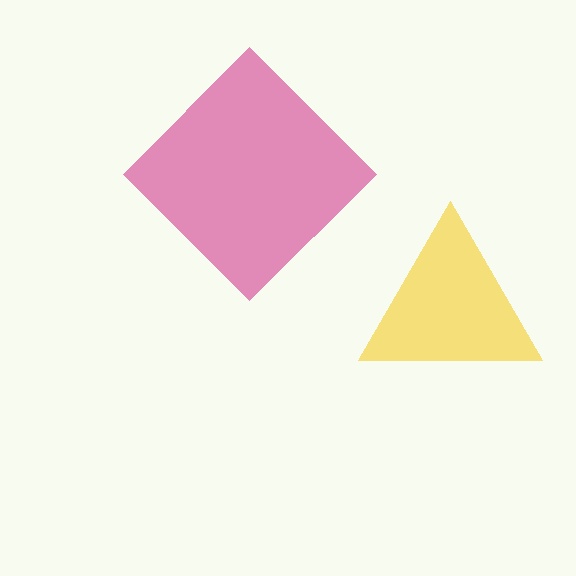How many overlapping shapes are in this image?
There are 2 overlapping shapes in the image.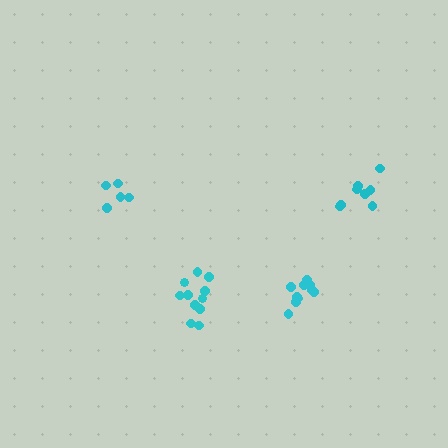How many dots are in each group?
Group 1: 8 dots, Group 2: 11 dots, Group 3: 5 dots, Group 4: 11 dots (35 total).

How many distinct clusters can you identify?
There are 4 distinct clusters.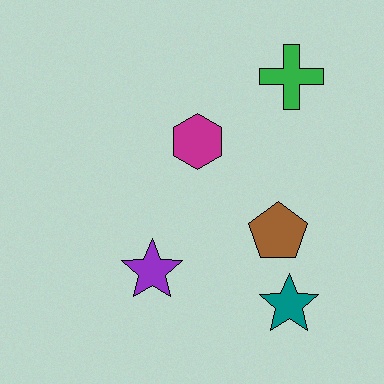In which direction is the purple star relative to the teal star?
The purple star is to the left of the teal star.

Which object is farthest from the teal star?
The green cross is farthest from the teal star.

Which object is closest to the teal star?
The brown pentagon is closest to the teal star.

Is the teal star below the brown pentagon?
Yes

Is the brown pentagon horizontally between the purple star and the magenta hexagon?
No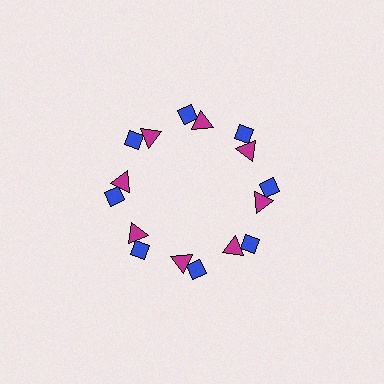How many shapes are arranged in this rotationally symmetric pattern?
There are 16 shapes, arranged in 8 groups of 2.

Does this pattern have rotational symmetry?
Yes, this pattern has 8-fold rotational symmetry. It looks the same after rotating 45 degrees around the center.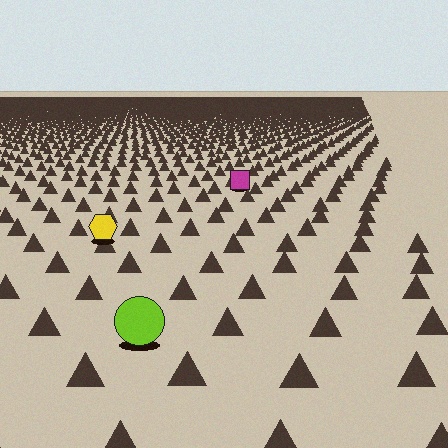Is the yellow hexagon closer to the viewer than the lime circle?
No. The lime circle is closer — you can tell from the texture gradient: the ground texture is coarser near it.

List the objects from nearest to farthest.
From nearest to farthest: the lime circle, the yellow hexagon, the magenta square.